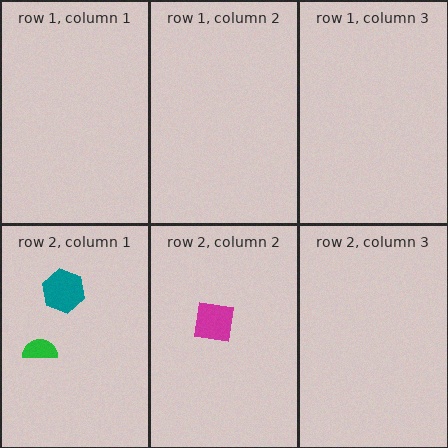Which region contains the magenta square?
The row 2, column 2 region.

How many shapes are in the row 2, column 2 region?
1.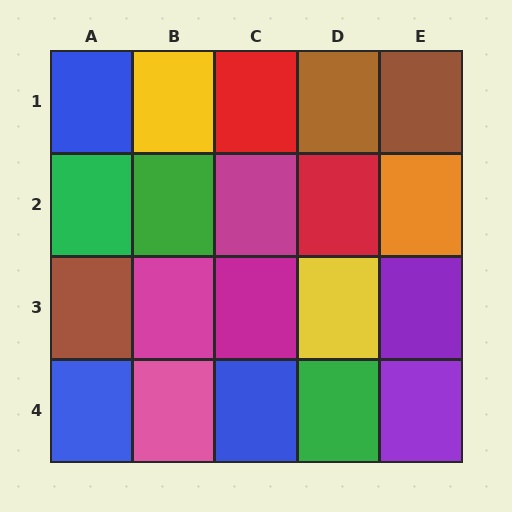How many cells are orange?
1 cell is orange.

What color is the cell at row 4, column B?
Pink.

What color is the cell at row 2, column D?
Red.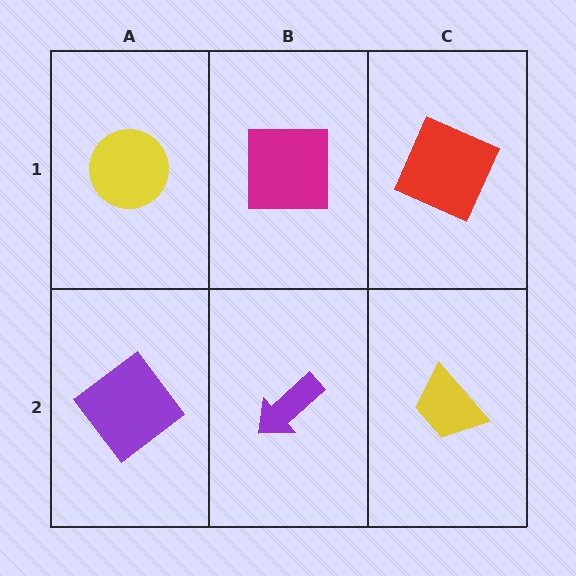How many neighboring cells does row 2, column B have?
3.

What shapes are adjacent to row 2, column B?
A magenta square (row 1, column B), a purple diamond (row 2, column A), a yellow trapezoid (row 2, column C).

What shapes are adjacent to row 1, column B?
A purple arrow (row 2, column B), a yellow circle (row 1, column A), a red square (row 1, column C).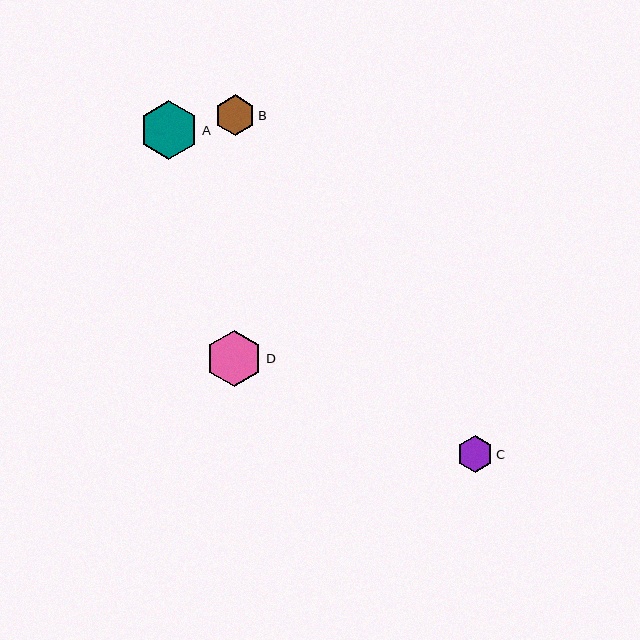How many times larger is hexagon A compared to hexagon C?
Hexagon A is approximately 1.6 times the size of hexagon C.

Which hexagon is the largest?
Hexagon A is the largest with a size of approximately 59 pixels.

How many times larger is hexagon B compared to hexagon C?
Hexagon B is approximately 1.1 times the size of hexagon C.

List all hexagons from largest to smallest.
From largest to smallest: A, D, B, C.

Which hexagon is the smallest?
Hexagon C is the smallest with a size of approximately 37 pixels.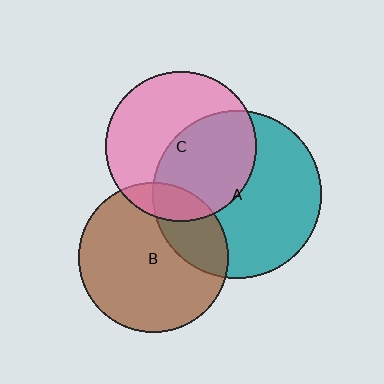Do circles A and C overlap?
Yes.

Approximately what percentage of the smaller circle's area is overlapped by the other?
Approximately 50%.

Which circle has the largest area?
Circle A (teal).